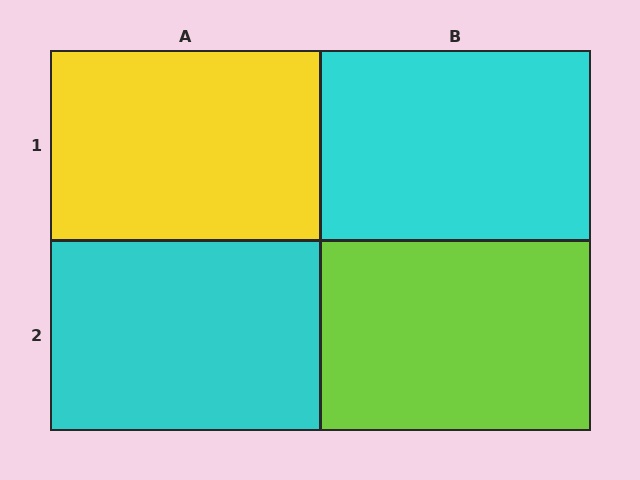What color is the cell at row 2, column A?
Cyan.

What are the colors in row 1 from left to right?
Yellow, cyan.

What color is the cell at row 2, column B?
Lime.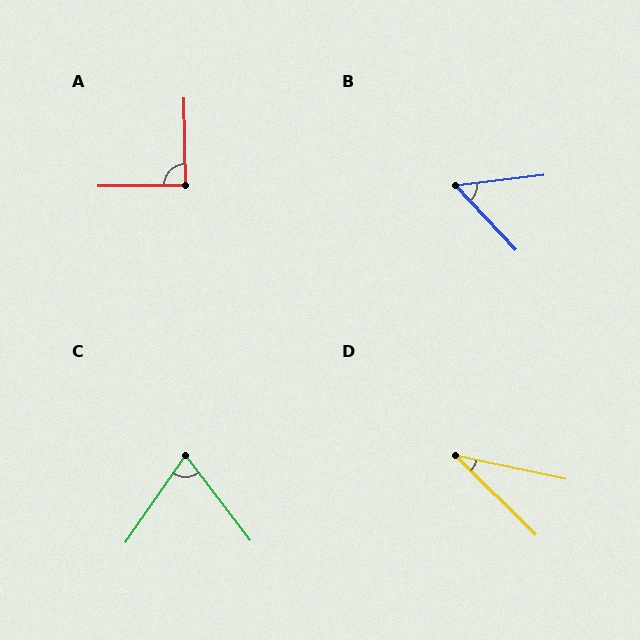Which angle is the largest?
A, at approximately 89 degrees.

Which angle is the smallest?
D, at approximately 32 degrees.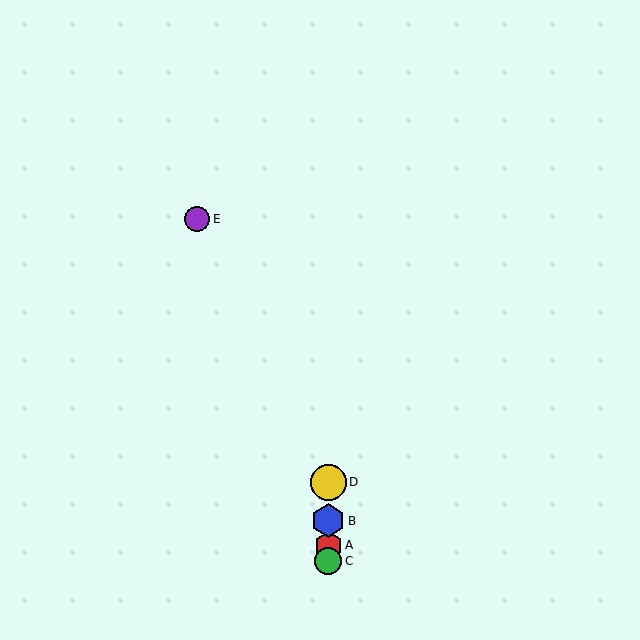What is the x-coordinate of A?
Object A is at x≈328.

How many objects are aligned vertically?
4 objects (A, B, C, D) are aligned vertically.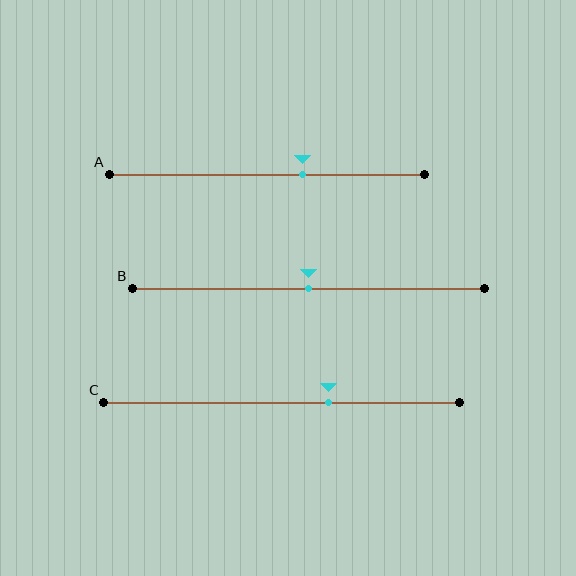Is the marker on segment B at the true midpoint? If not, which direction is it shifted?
Yes, the marker on segment B is at the true midpoint.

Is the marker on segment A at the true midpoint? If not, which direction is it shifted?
No, the marker on segment A is shifted to the right by about 11% of the segment length.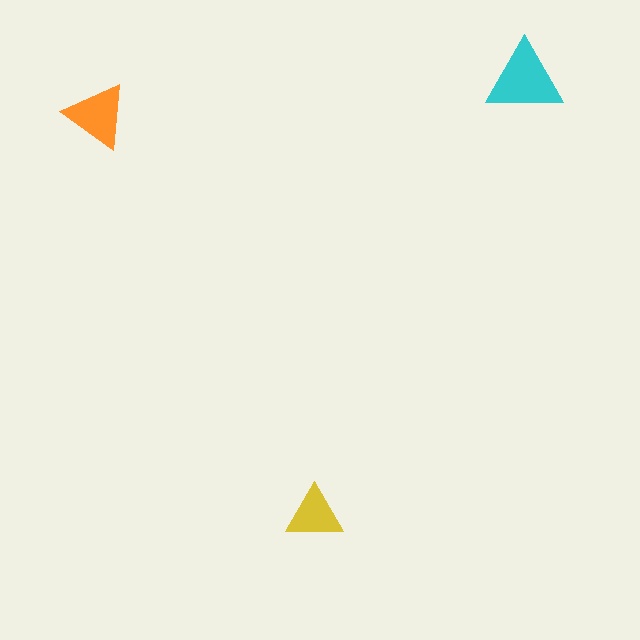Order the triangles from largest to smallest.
the cyan one, the orange one, the yellow one.